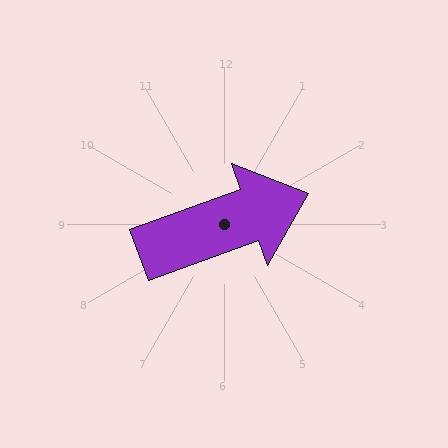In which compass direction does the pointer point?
East.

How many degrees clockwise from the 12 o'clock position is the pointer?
Approximately 70 degrees.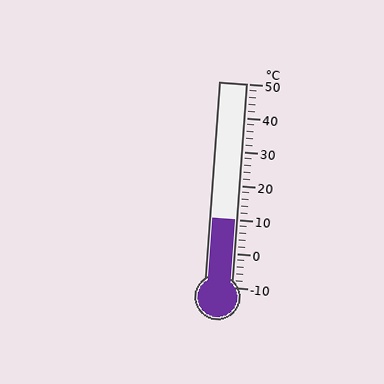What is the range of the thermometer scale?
The thermometer scale ranges from -10°C to 50°C.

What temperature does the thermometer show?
The thermometer shows approximately 10°C.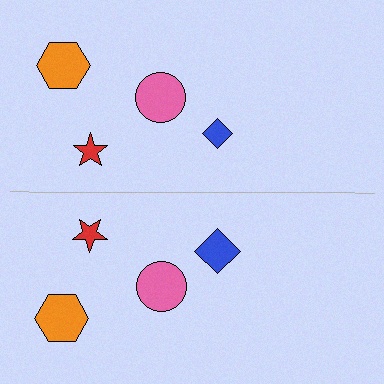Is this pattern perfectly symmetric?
No, the pattern is not perfectly symmetric. The blue diamond on the bottom side has a different size than its mirror counterpart.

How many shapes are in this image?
There are 8 shapes in this image.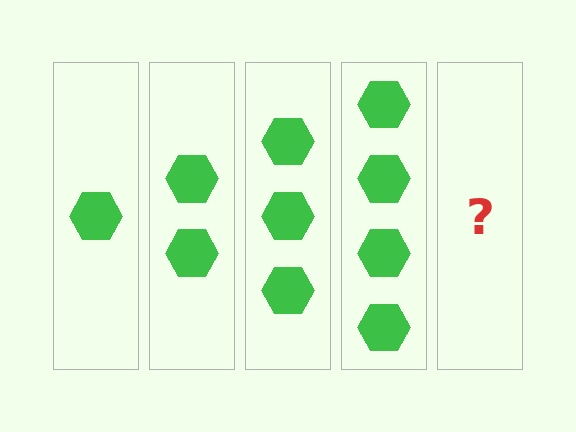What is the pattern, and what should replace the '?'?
The pattern is that each step adds one more hexagon. The '?' should be 5 hexagons.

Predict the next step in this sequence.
The next step is 5 hexagons.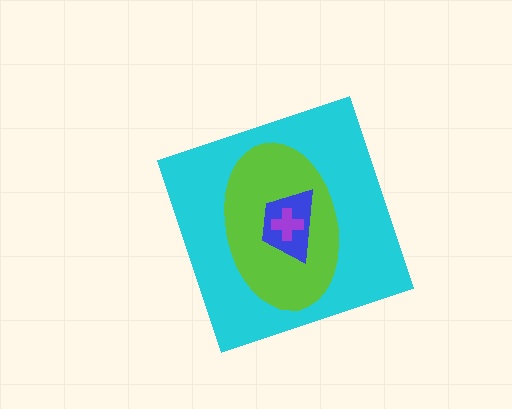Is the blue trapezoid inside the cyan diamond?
Yes.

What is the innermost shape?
The purple cross.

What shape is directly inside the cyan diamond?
The lime ellipse.